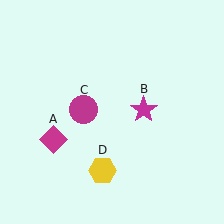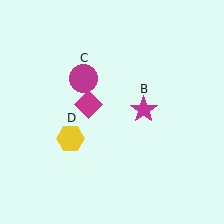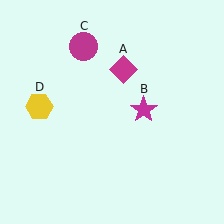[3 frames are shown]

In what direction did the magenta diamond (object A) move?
The magenta diamond (object A) moved up and to the right.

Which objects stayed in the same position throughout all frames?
Magenta star (object B) remained stationary.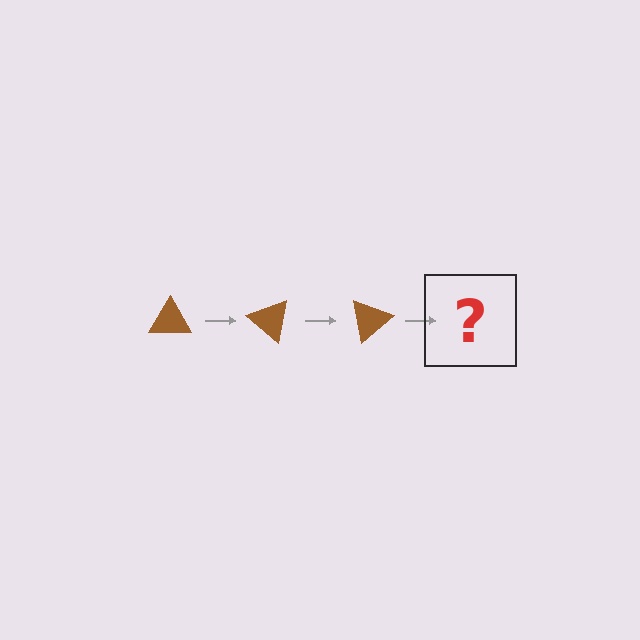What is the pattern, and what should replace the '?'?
The pattern is that the triangle rotates 40 degrees each step. The '?' should be a brown triangle rotated 120 degrees.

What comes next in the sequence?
The next element should be a brown triangle rotated 120 degrees.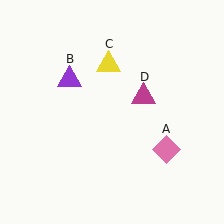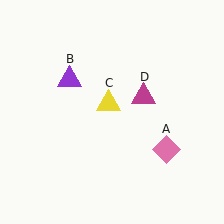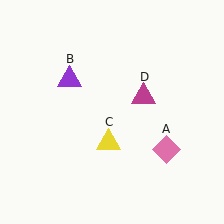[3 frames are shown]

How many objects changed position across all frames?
1 object changed position: yellow triangle (object C).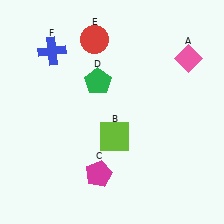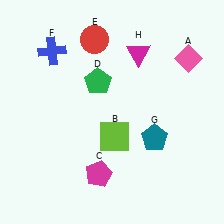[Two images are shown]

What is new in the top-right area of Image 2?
A magenta triangle (H) was added in the top-right area of Image 2.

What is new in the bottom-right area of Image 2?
A teal pentagon (G) was added in the bottom-right area of Image 2.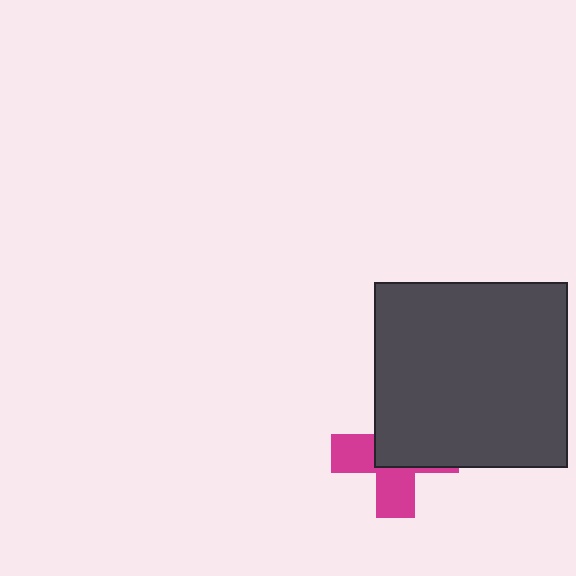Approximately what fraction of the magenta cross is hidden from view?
Roughly 54% of the magenta cross is hidden behind the dark gray rectangle.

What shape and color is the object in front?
The object in front is a dark gray rectangle.